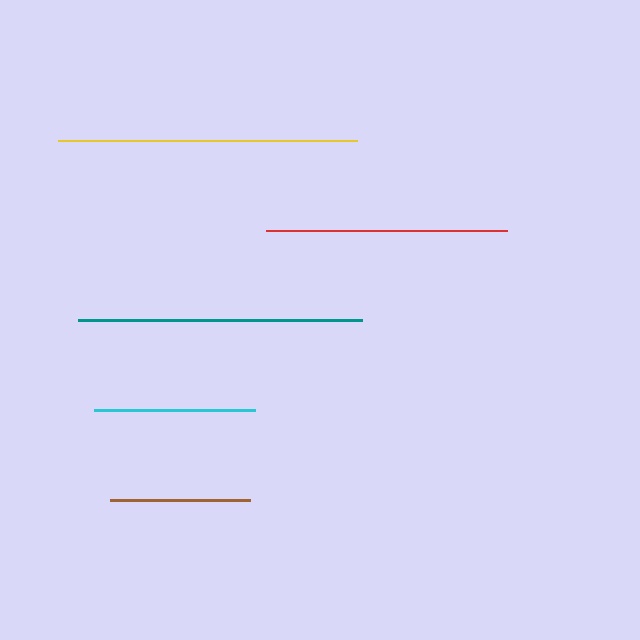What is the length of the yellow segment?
The yellow segment is approximately 300 pixels long.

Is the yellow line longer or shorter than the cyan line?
The yellow line is longer than the cyan line.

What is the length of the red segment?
The red segment is approximately 241 pixels long.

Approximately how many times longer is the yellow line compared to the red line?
The yellow line is approximately 1.2 times the length of the red line.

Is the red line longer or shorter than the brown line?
The red line is longer than the brown line.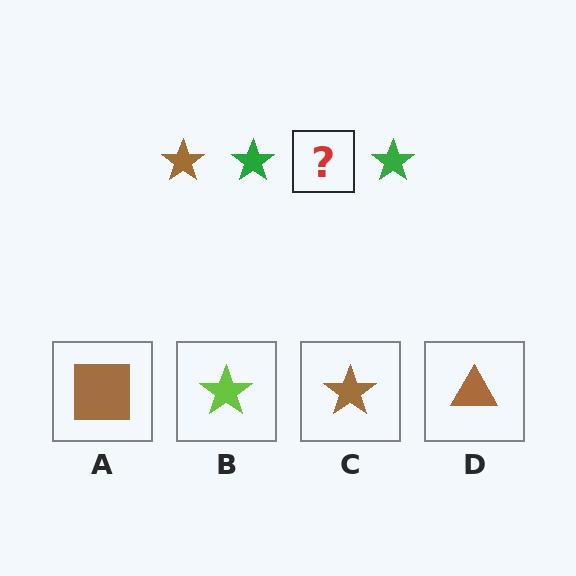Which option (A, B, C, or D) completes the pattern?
C.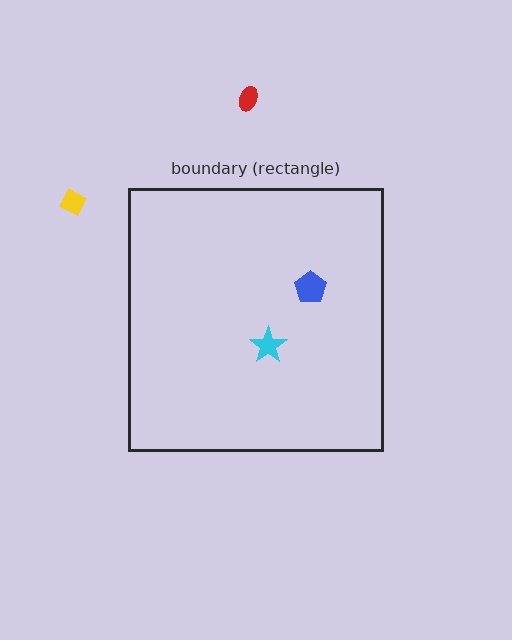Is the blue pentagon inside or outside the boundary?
Inside.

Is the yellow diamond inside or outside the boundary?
Outside.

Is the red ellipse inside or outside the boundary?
Outside.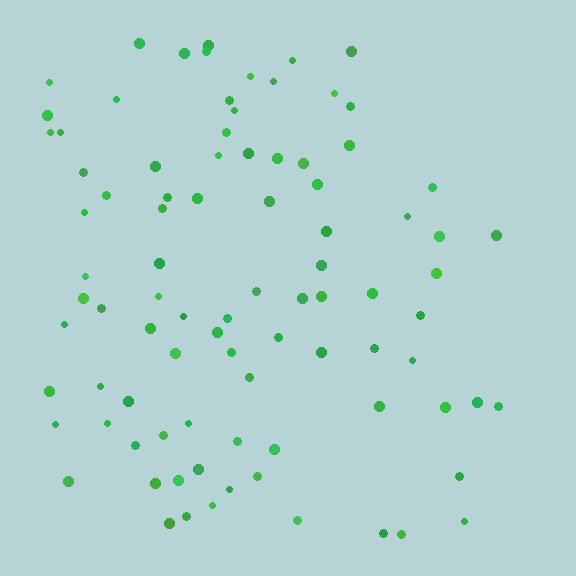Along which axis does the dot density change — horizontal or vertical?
Horizontal.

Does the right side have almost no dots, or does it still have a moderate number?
Still a moderate number, just noticeably fewer than the left.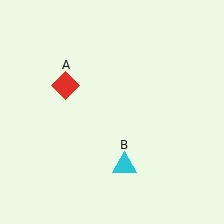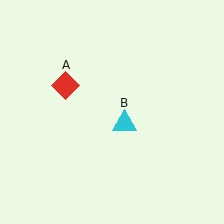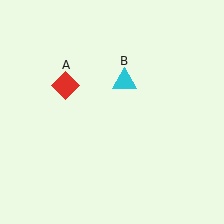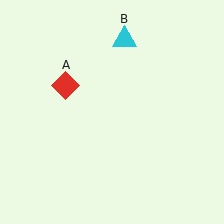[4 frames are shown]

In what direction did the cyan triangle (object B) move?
The cyan triangle (object B) moved up.